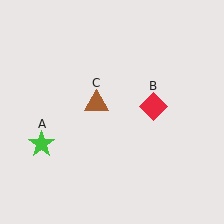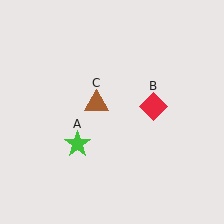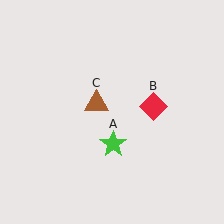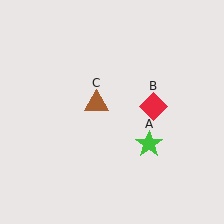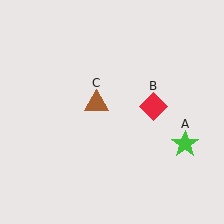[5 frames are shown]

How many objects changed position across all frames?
1 object changed position: green star (object A).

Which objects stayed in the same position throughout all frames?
Red diamond (object B) and brown triangle (object C) remained stationary.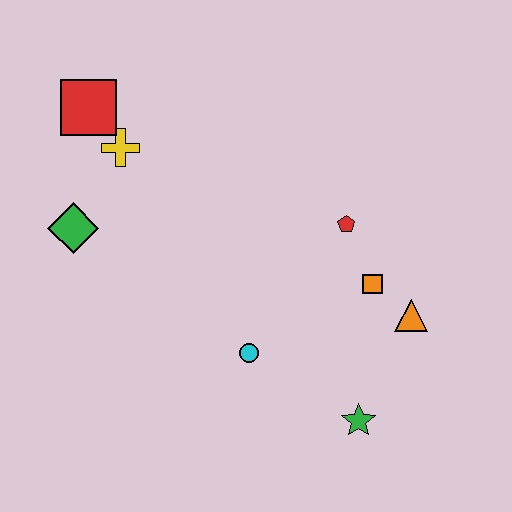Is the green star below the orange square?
Yes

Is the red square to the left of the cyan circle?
Yes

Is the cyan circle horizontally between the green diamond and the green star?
Yes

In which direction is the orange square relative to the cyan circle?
The orange square is to the right of the cyan circle.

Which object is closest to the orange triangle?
The orange square is closest to the orange triangle.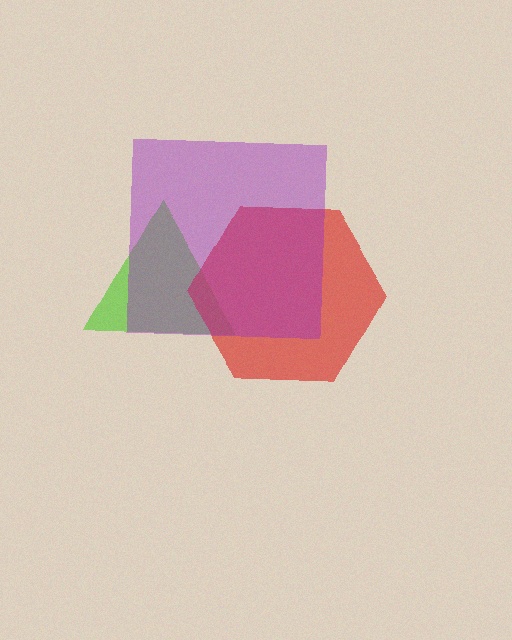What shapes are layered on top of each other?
The layered shapes are: a lime triangle, a red hexagon, a purple square.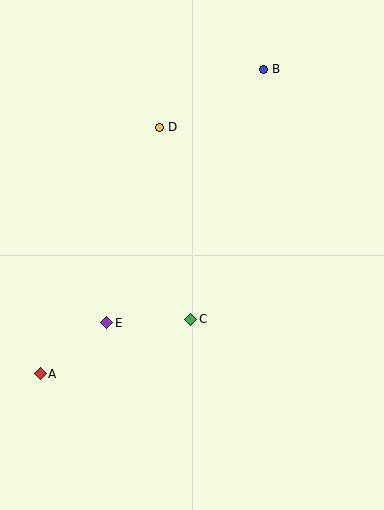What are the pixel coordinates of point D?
Point D is at (160, 127).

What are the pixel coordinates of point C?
Point C is at (191, 319).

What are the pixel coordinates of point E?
Point E is at (107, 323).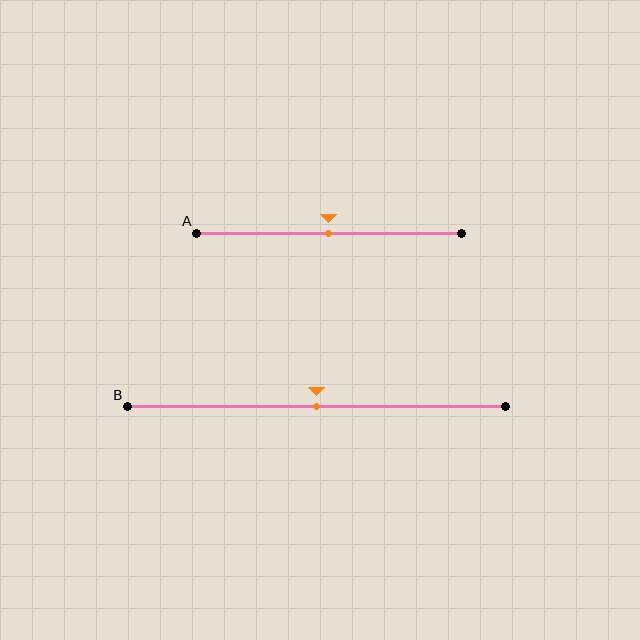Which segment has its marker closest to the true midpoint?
Segment A has its marker closest to the true midpoint.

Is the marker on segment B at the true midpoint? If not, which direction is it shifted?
Yes, the marker on segment B is at the true midpoint.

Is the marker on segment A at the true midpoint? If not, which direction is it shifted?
Yes, the marker on segment A is at the true midpoint.